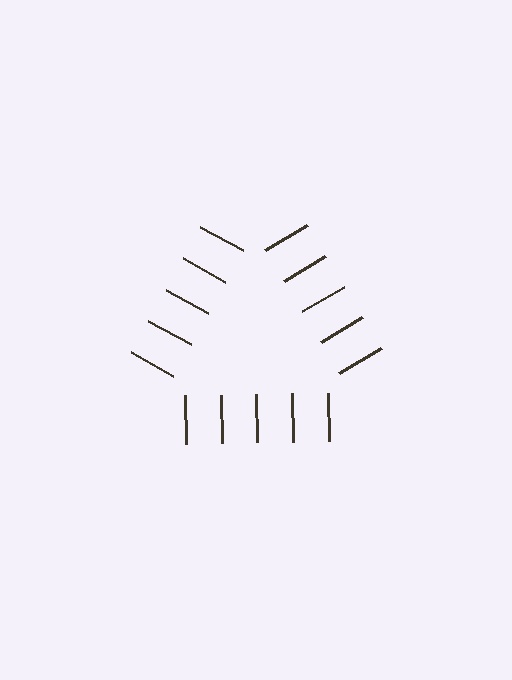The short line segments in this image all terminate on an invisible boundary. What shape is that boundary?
An illusory triangle — the line segments terminate on its edges but no continuous stroke is drawn.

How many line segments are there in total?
15 — 5 along each of the 3 edges.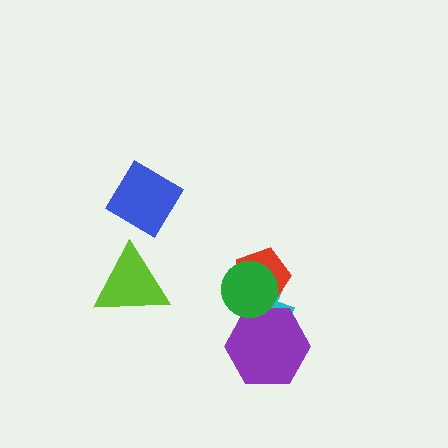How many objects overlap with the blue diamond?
0 objects overlap with the blue diamond.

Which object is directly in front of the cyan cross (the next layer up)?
The red pentagon is directly in front of the cyan cross.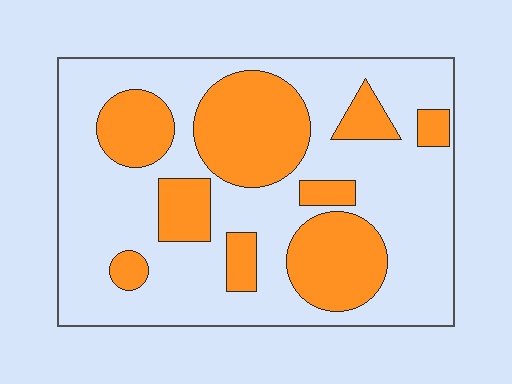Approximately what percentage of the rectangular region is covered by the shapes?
Approximately 35%.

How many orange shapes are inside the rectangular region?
9.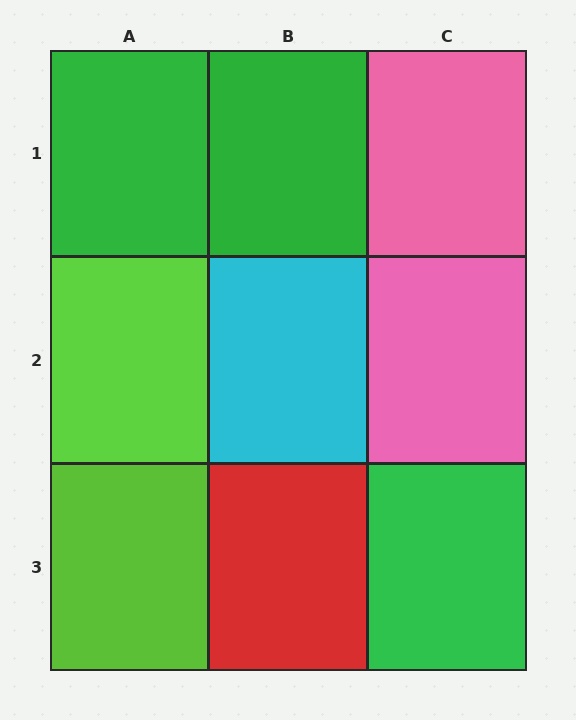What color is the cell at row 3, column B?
Red.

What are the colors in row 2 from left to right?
Lime, cyan, pink.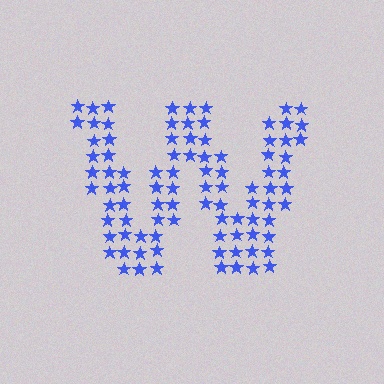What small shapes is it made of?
It is made of small stars.